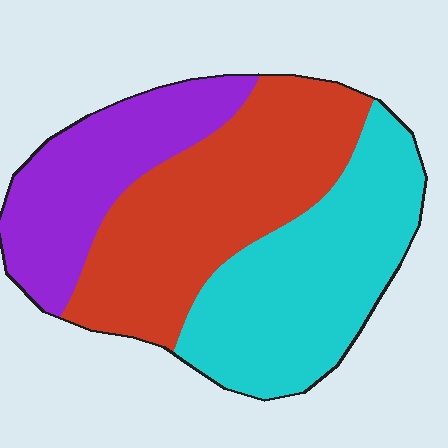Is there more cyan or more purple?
Cyan.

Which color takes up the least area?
Purple, at roughly 25%.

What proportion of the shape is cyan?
Cyan covers about 35% of the shape.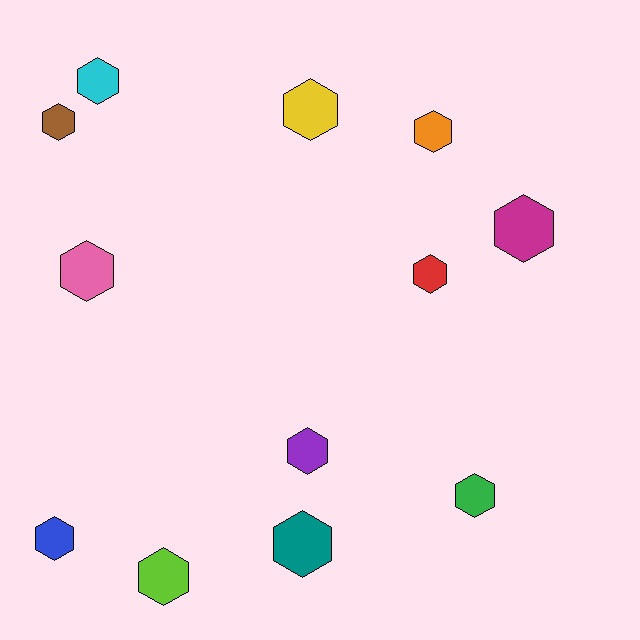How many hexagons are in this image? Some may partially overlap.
There are 12 hexagons.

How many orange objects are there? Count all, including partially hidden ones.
There is 1 orange object.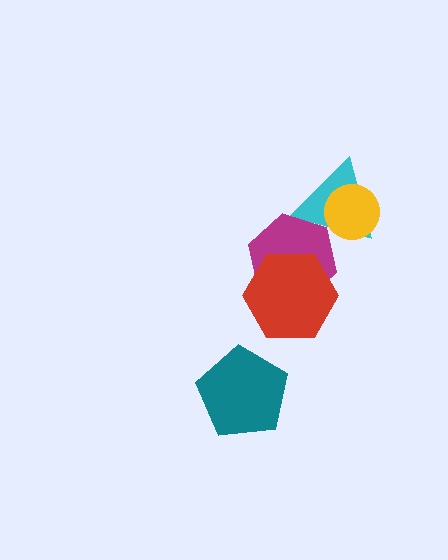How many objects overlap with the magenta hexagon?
2 objects overlap with the magenta hexagon.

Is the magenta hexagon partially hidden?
Yes, it is partially covered by another shape.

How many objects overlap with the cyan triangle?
2 objects overlap with the cyan triangle.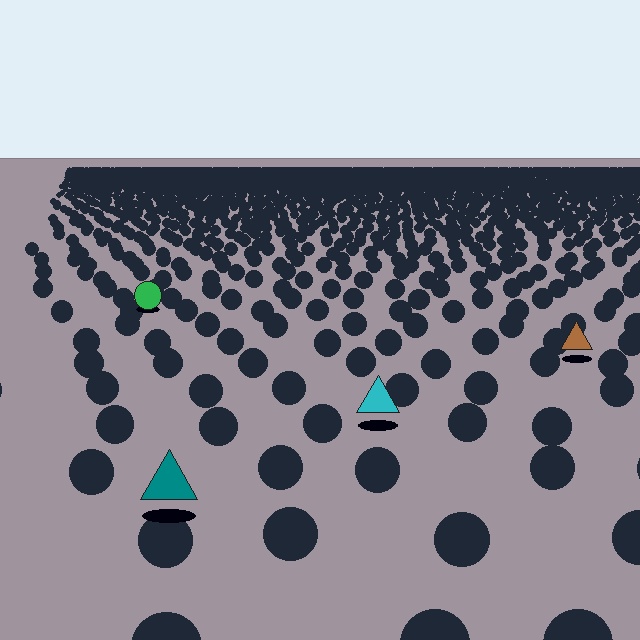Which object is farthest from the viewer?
The green circle is farthest from the viewer. It appears smaller and the ground texture around it is denser.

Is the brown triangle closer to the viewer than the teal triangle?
No. The teal triangle is closer — you can tell from the texture gradient: the ground texture is coarser near it.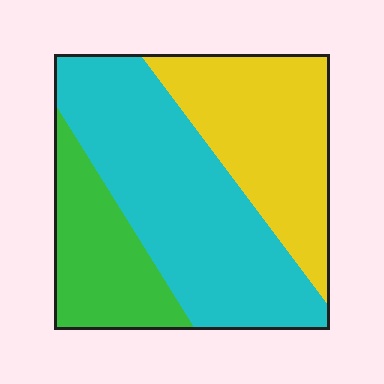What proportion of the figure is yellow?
Yellow covers about 30% of the figure.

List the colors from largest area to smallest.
From largest to smallest: cyan, yellow, green.